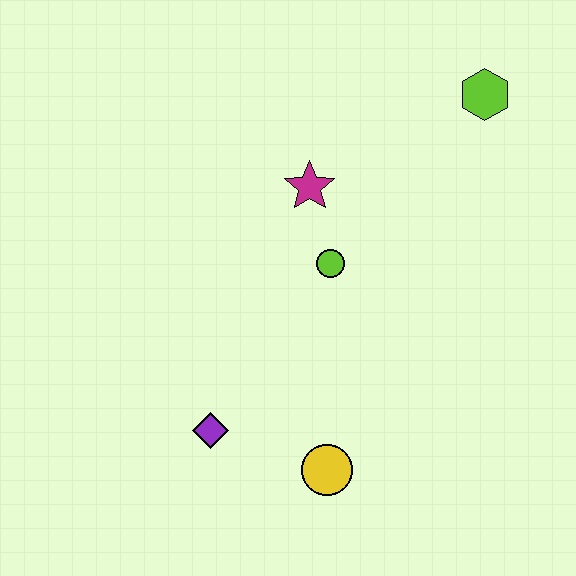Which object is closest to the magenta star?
The lime circle is closest to the magenta star.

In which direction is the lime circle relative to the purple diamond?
The lime circle is above the purple diamond.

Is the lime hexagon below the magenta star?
No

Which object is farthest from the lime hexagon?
The purple diamond is farthest from the lime hexagon.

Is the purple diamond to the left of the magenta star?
Yes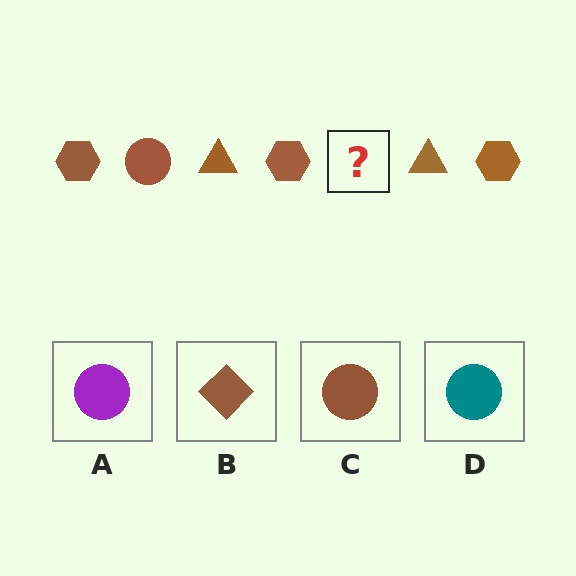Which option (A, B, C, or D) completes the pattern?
C.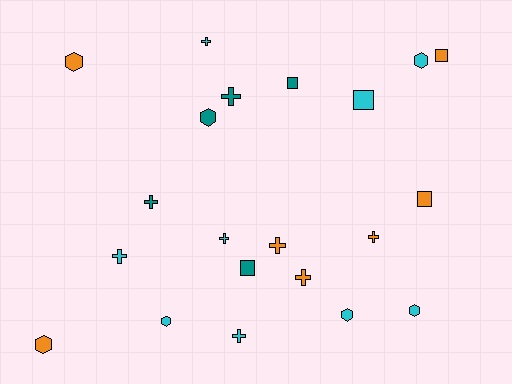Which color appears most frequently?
Cyan, with 9 objects.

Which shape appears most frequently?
Cross, with 9 objects.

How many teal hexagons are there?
There is 1 teal hexagon.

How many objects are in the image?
There are 21 objects.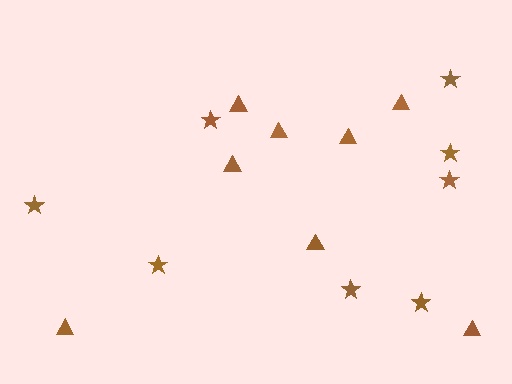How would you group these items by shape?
There are 2 groups: one group of triangles (8) and one group of stars (8).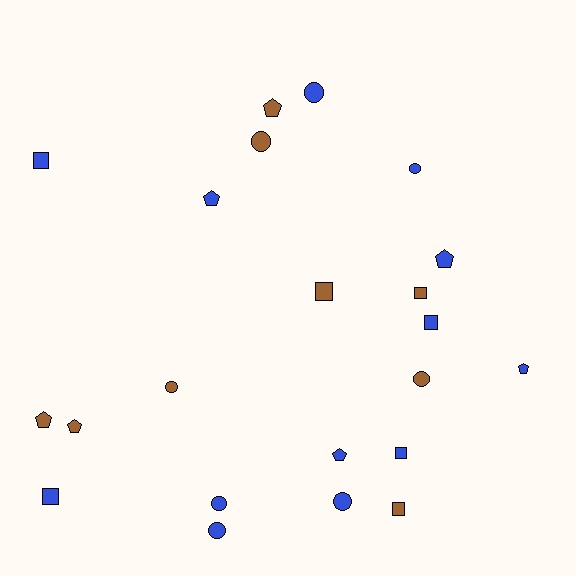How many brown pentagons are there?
There are 3 brown pentagons.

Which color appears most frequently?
Blue, with 13 objects.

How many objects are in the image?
There are 22 objects.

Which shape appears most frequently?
Circle, with 8 objects.